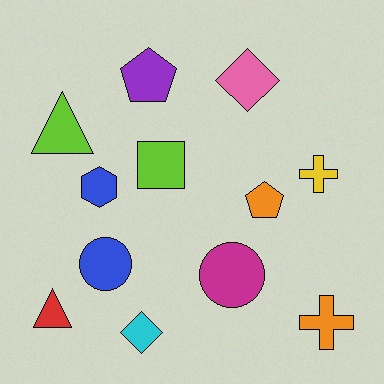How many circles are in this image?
There are 2 circles.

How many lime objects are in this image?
There are 2 lime objects.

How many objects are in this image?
There are 12 objects.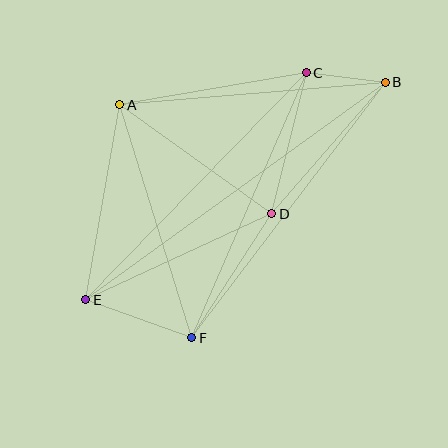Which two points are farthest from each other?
Points B and E are farthest from each other.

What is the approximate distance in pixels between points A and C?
The distance between A and C is approximately 189 pixels.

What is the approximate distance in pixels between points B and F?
The distance between B and F is approximately 321 pixels.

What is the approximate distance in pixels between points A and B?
The distance between A and B is approximately 267 pixels.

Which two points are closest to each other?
Points B and C are closest to each other.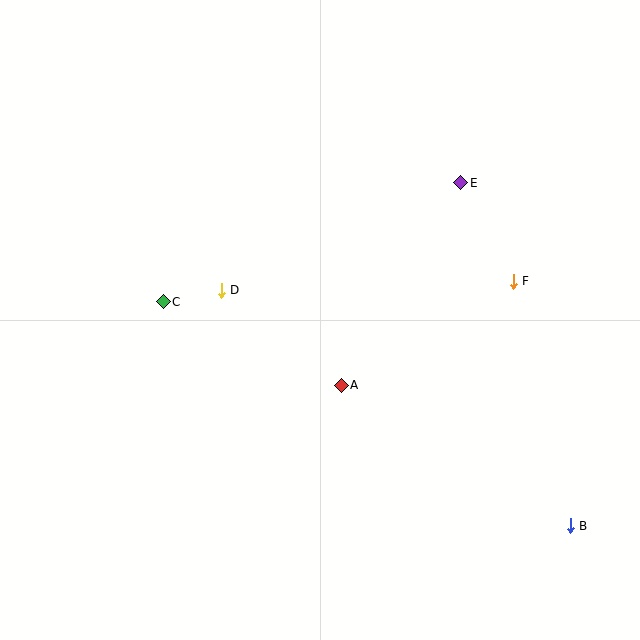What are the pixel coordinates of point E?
Point E is at (461, 183).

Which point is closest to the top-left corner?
Point C is closest to the top-left corner.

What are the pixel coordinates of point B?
Point B is at (570, 526).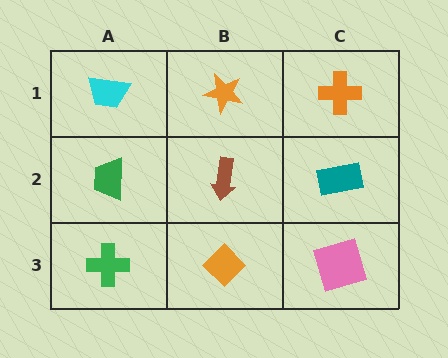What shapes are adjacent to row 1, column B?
A brown arrow (row 2, column B), a cyan trapezoid (row 1, column A), an orange cross (row 1, column C).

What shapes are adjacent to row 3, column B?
A brown arrow (row 2, column B), a green cross (row 3, column A), a pink square (row 3, column C).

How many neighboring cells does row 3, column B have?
3.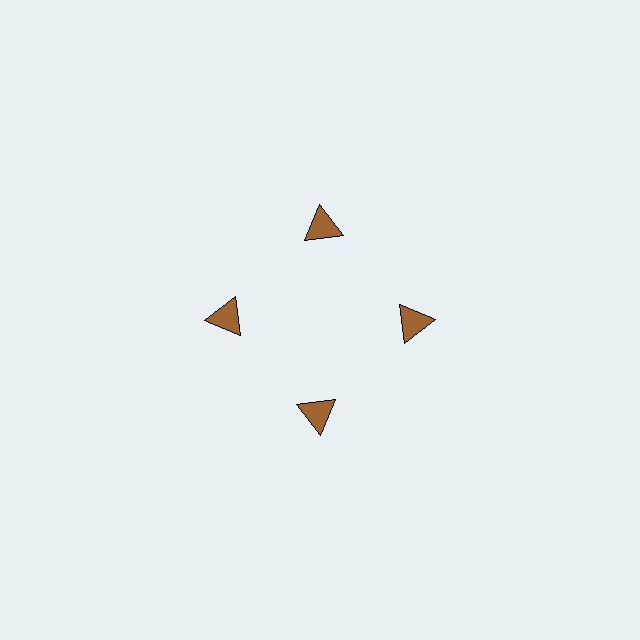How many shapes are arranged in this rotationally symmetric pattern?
There are 4 shapes, arranged in 4 groups of 1.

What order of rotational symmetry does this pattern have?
This pattern has 4-fold rotational symmetry.